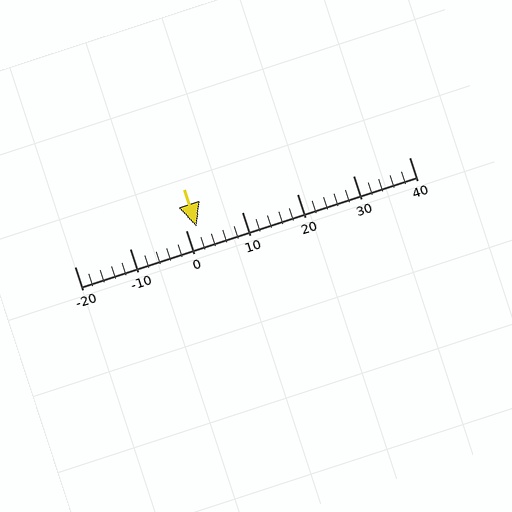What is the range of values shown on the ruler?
The ruler shows values from -20 to 40.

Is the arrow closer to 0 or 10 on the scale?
The arrow is closer to 0.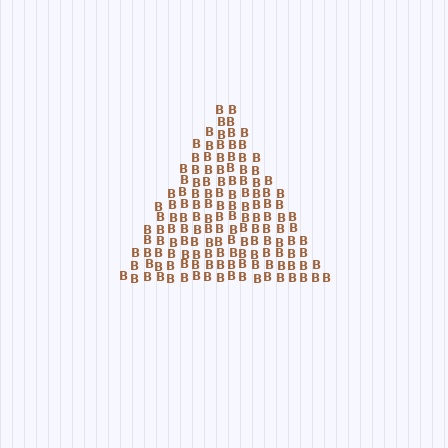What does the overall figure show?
The overall figure shows a triangle.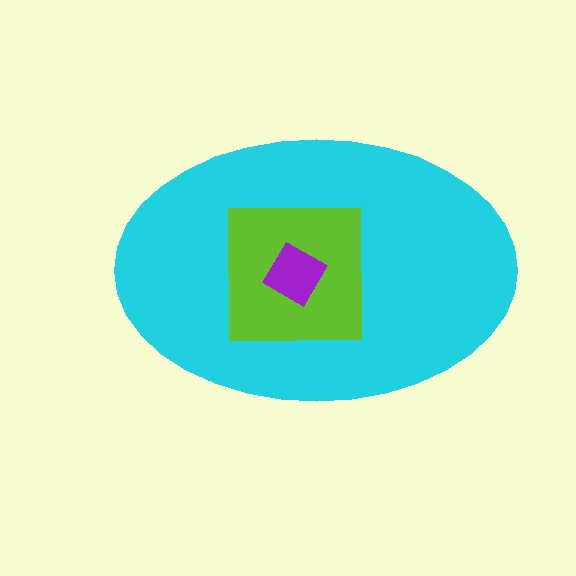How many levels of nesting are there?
3.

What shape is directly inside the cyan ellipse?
The lime square.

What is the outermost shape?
The cyan ellipse.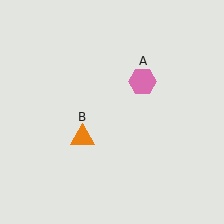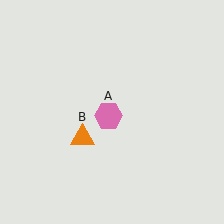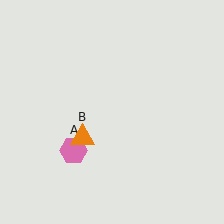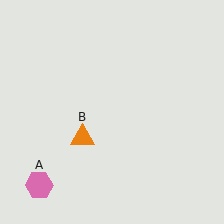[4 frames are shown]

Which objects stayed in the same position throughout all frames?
Orange triangle (object B) remained stationary.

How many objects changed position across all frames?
1 object changed position: pink hexagon (object A).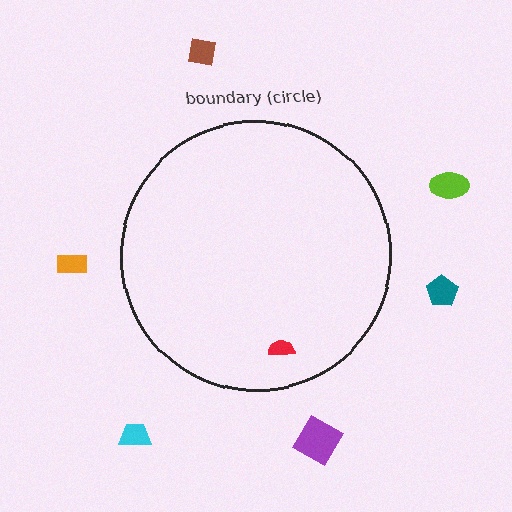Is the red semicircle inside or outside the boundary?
Inside.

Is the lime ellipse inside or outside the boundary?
Outside.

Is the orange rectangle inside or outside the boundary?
Outside.